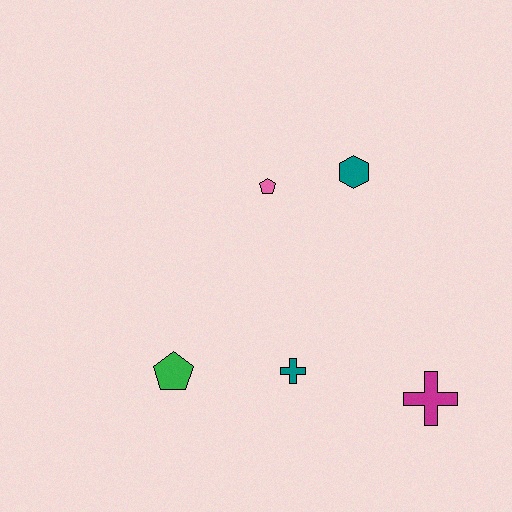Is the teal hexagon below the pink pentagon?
No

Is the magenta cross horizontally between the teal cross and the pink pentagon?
No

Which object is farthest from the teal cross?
The teal hexagon is farthest from the teal cross.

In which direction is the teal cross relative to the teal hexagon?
The teal cross is below the teal hexagon.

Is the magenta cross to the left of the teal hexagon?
No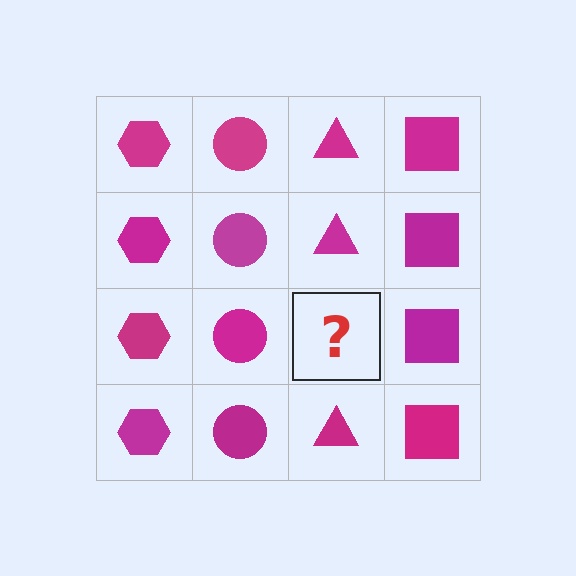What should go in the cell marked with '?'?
The missing cell should contain a magenta triangle.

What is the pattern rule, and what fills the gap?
The rule is that each column has a consistent shape. The gap should be filled with a magenta triangle.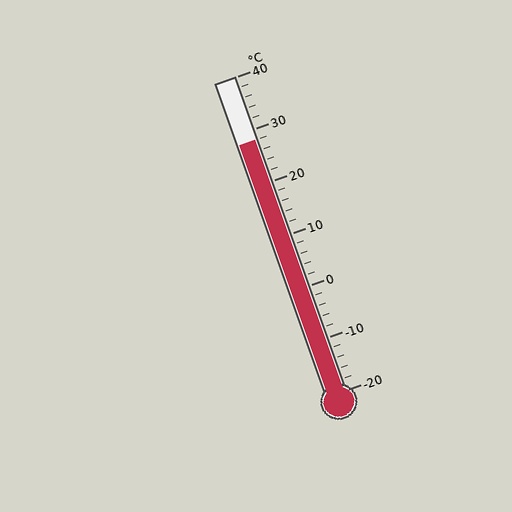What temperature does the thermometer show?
The thermometer shows approximately 28°C.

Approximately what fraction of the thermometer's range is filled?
The thermometer is filled to approximately 80% of its range.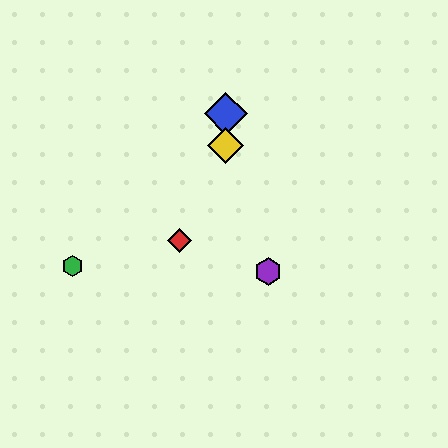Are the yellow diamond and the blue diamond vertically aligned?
Yes, both are at x≈226.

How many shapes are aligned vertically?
2 shapes (the blue diamond, the yellow diamond) are aligned vertically.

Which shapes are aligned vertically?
The blue diamond, the yellow diamond are aligned vertically.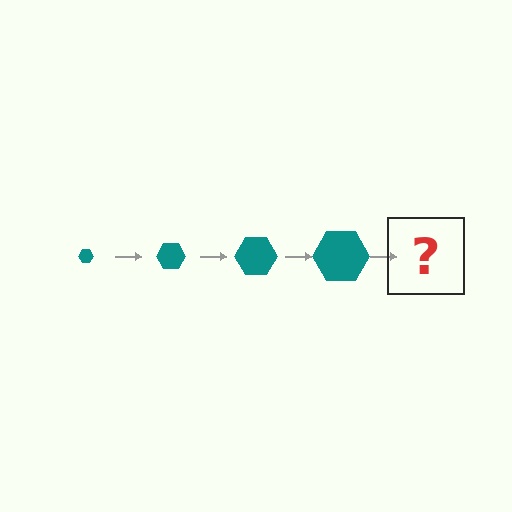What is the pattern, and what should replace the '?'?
The pattern is that the hexagon gets progressively larger each step. The '?' should be a teal hexagon, larger than the previous one.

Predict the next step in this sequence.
The next step is a teal hexagon, larger than the previous one.